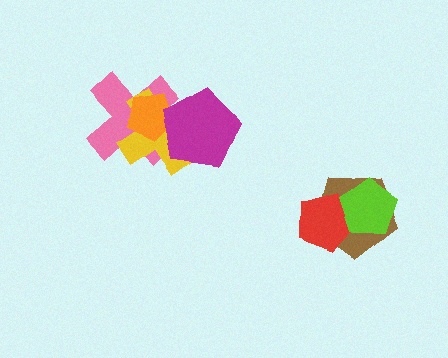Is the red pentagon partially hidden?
Yes, it is partially covered by another shape.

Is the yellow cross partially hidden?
Yes, it is partially covered by another shape.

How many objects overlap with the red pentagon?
2 objects overlap with the red pentagon.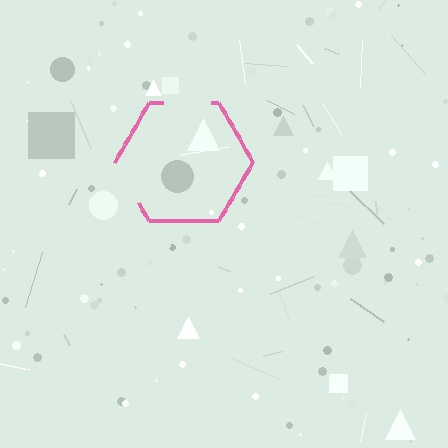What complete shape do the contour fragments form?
The contour fragments form a hexagon.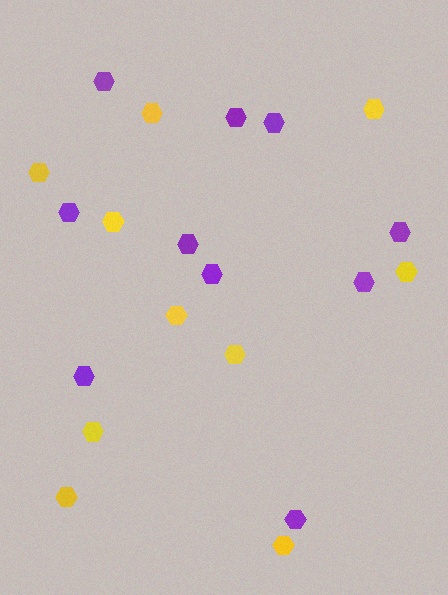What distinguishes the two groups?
There are 2 groups: one group of purple hexagons (10) and one group of yellow hexagons (10).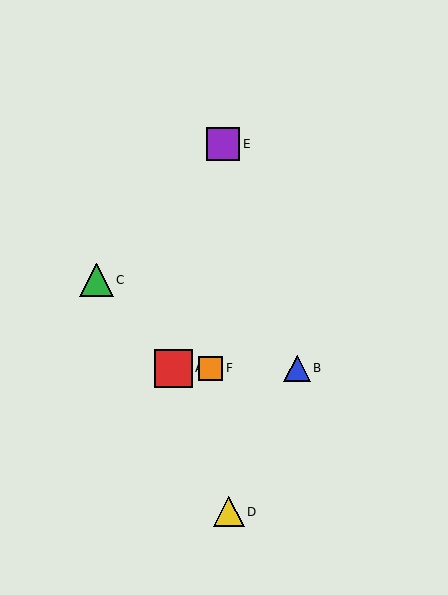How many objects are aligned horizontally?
3 objects (A, B, F) are aligned horizontally.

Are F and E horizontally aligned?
No, F is at y≈368 and E is at y≈144.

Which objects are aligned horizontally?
Objects A, B, F are aligned horizontally.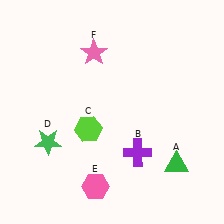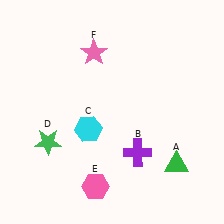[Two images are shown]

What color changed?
The hexagon (C) changed from lime in Image 1 to cyan in Image 2.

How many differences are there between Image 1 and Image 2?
There is 1 difference between the two images.